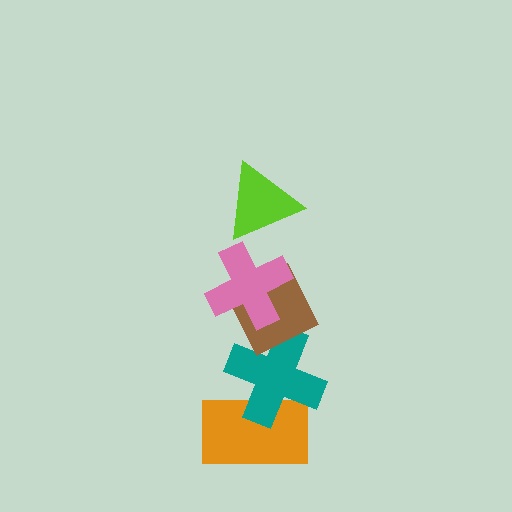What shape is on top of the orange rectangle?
The teal cross is on top of the orange rectangle.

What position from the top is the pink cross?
The pink cross is 2nd from the top.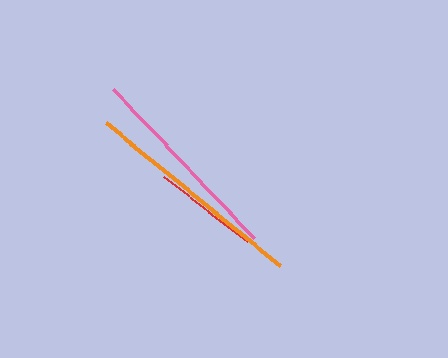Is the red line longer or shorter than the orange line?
The orange line is longer than the red line.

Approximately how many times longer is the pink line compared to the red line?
The pink line is approximately 1.9 times the length of the red line.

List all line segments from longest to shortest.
From longest to shortest: orange, pink, red.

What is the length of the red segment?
The red segment is approximately 106 pixels long.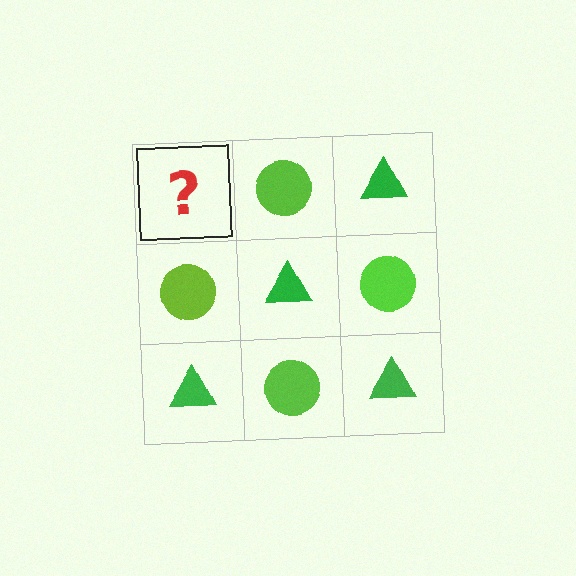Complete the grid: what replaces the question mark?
The question mark should be replaced with a green triangle.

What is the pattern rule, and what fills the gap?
The rule is that it alternates green triangle and lime circle in a checkerboard pattern. The gap should be filled with a green triangle.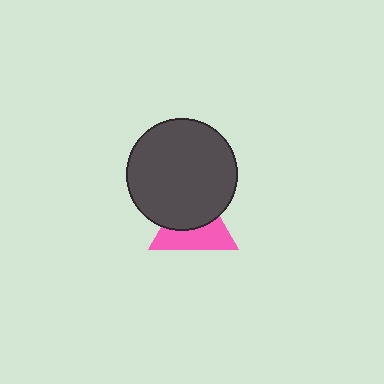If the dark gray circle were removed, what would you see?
You would see the complete pink triangle.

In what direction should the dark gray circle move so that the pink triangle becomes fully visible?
The dark gray circle should move up. That is the shortest direction to clear the overlap and leave the pink triangle fully visible.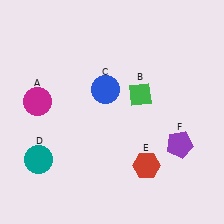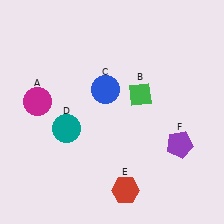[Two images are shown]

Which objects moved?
The objects that moved are: the teal circle (D), the red hexagon (E).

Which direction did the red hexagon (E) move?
The red hexagon (E) moved down.